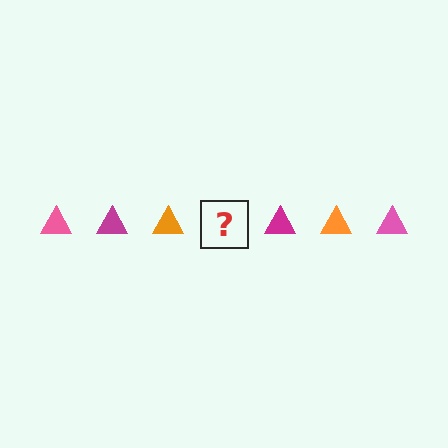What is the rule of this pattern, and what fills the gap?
The rule is that the pattern cycles through pink, magenta, orange triangles. The gap should be filled with a pink triangle.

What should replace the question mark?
The question mark should be replaced with a pink triangle.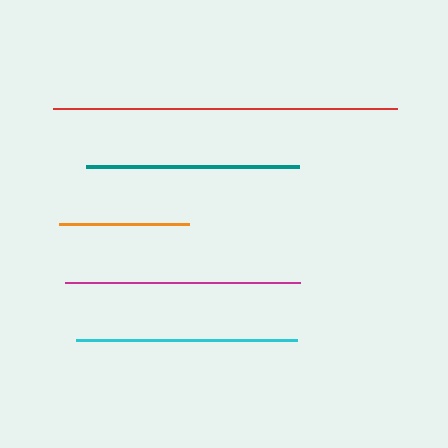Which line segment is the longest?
The red line is the longest at approximately 344 pixels.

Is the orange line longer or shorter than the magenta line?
The magenta line is longer than the orange line.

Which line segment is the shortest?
The orange line is the shortest at approximately 130 pixels.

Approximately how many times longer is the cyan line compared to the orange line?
The cyan line is approximately 1.7 times the length of the orange line.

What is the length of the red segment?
The red segment is approximately 344 pixels long.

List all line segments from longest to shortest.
From longest to shortest: red, magenta, cyan, teal, orange.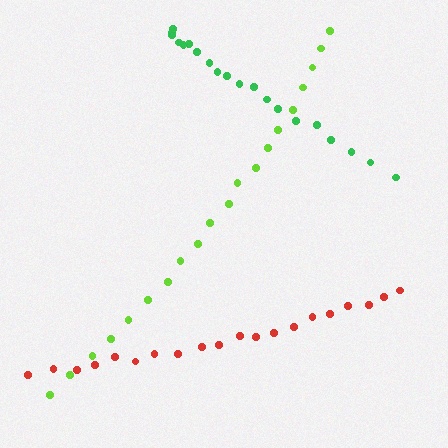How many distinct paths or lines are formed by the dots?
There are 3 distinct paths.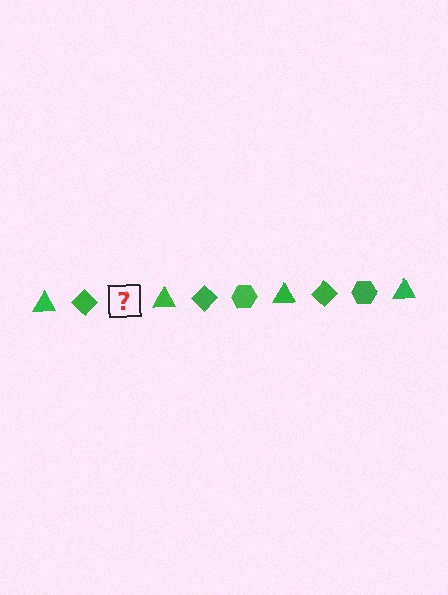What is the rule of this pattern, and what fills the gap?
The rule is that the pattern cycles through triangle, diamond, hexagon shapes in green. The gap should be filled with a green hexagon.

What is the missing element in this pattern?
The missing element is a green hexagon.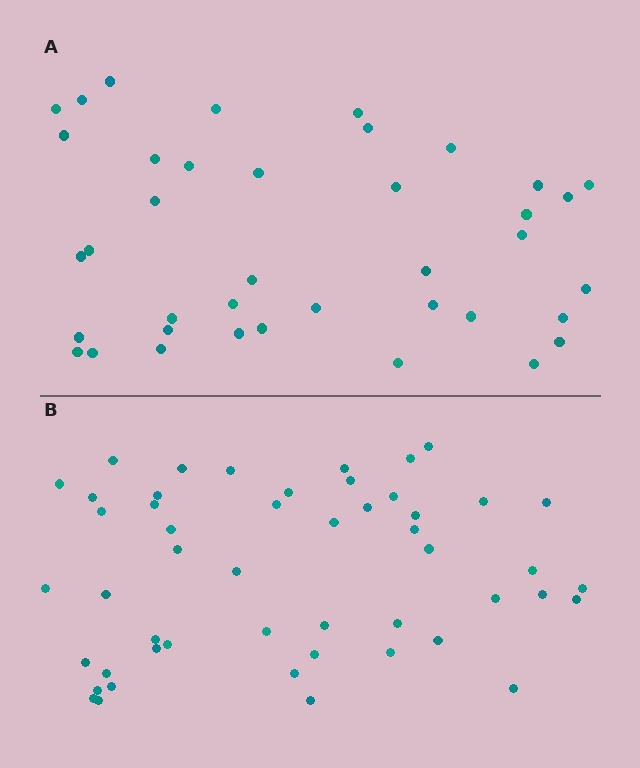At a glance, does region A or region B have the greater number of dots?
Region B (the bottom region) has more dots.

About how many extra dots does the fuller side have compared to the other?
Region B has roughly 12 or so more dots than region A.